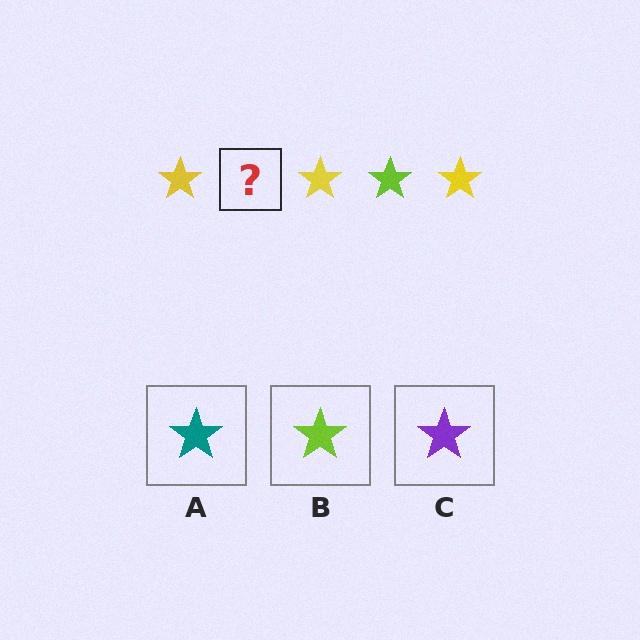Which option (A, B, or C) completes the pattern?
B.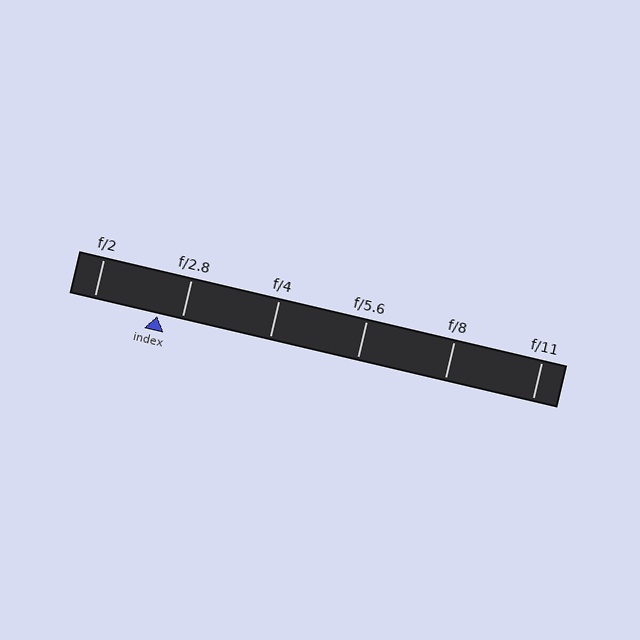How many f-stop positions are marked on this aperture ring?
There are 6 f-stop positions marked.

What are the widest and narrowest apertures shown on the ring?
The widest aperture shown is f/2 and the narrowest is f/11.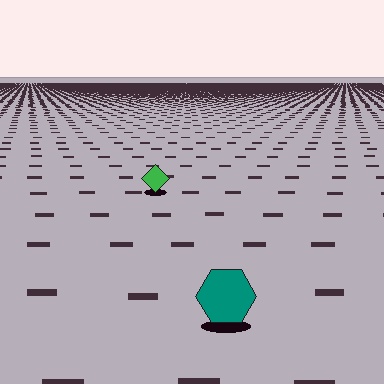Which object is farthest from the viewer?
The green diamond is farthest from the viewer. It appears smaller and the ground texture around it is denser.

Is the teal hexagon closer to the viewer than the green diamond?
Yes. The teal hexagon is closer — you can tell from the texture gradient: the ground texture is coarser near it.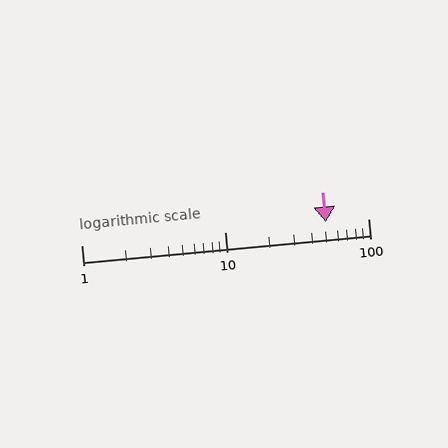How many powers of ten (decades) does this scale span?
The scale spans 2 decades, from 1 to 100.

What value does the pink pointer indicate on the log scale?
The pointer indicates approximately 51.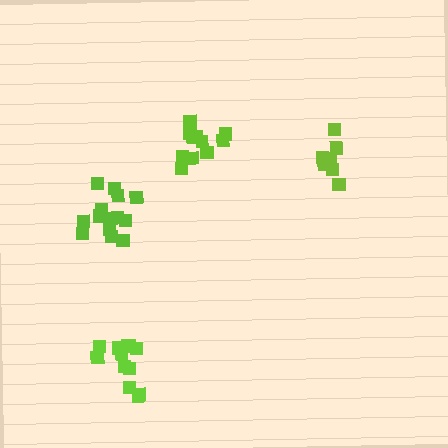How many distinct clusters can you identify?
There are 4 distinct clusters.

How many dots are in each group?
Group 1: 8 dots, Group 2: 12 dots, Group 3: 14 dots, Group 4: 12 dots (46 total).